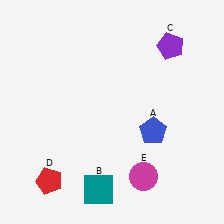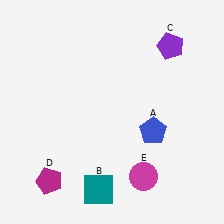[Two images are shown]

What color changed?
The pentagon (D) changed from red in Image 1 to magenta in Image 2.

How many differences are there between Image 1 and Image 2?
There is 1 difference between the two images.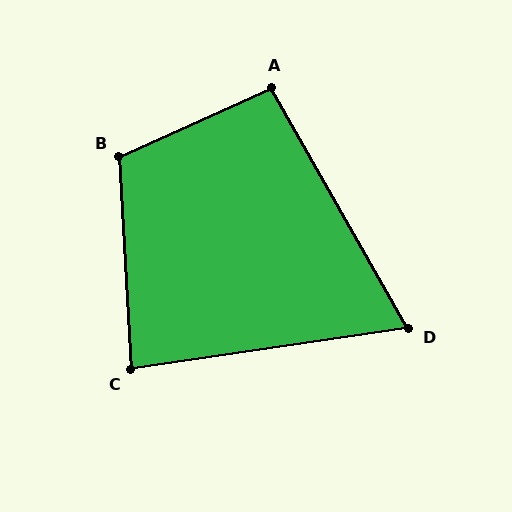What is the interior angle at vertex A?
Approximately 95 degrees (obtuse).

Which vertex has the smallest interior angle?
D, at approximately 69 degrees.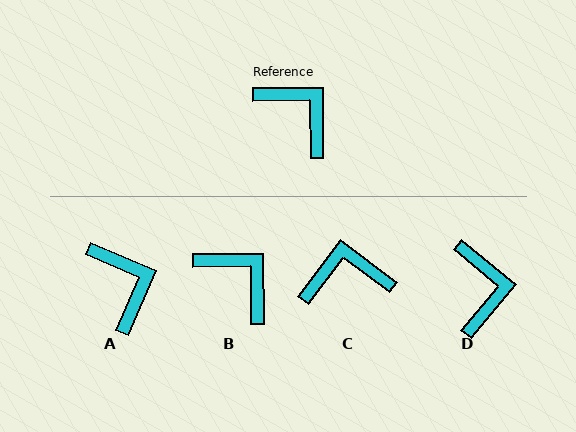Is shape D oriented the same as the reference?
No, it is off by about 40 degrees.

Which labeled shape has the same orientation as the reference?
B.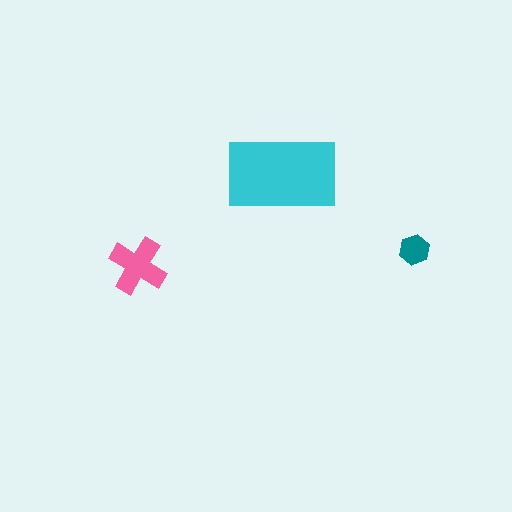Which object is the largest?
The cyan rectangle.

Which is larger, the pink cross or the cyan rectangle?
The cyan rectangle.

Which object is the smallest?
The teal hexagon.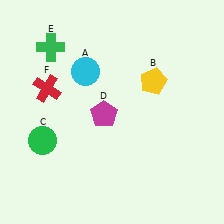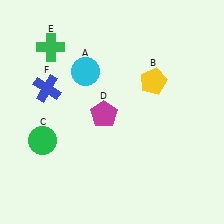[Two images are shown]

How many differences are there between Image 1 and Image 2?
There is 1 difference between the two images.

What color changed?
The cross (F) changed from red in Image 1 to blue in Image 2.